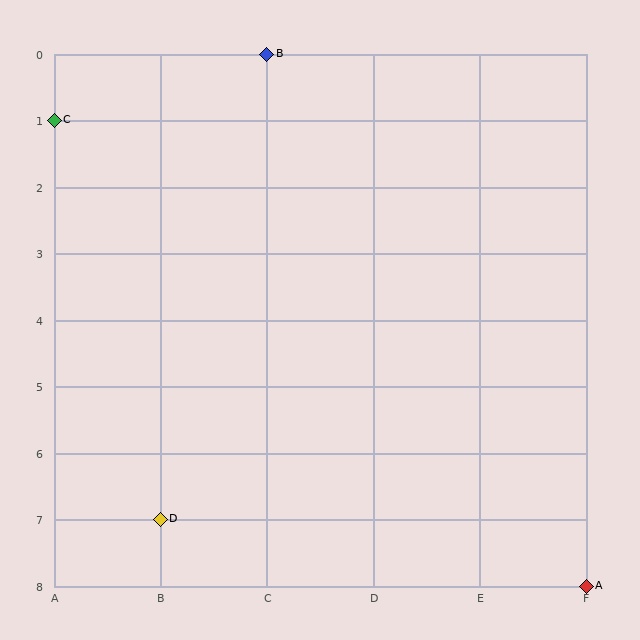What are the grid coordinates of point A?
Point A is at grid coordinates (F, 8).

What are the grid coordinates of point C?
Point C is at grid coordinates (A, 1).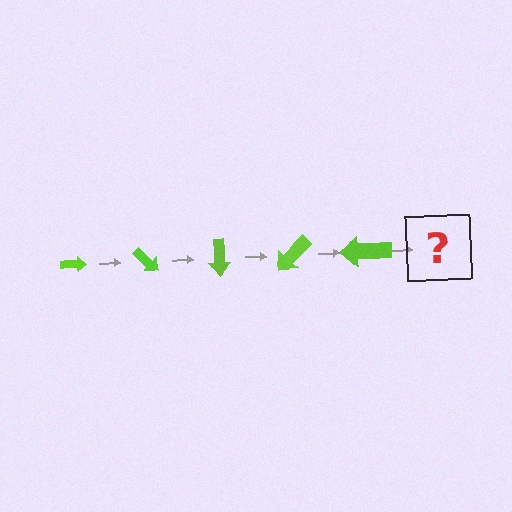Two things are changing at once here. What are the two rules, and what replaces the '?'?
The two rules are that the arrow grows larger each step and it rotates 45 degrees each step. The '?' should be an arrow, larger than the previous one and rotated 225 degrees from the start.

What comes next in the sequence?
The next element should be an arrow, larger than the previous one and rotated 225 degrees from the start.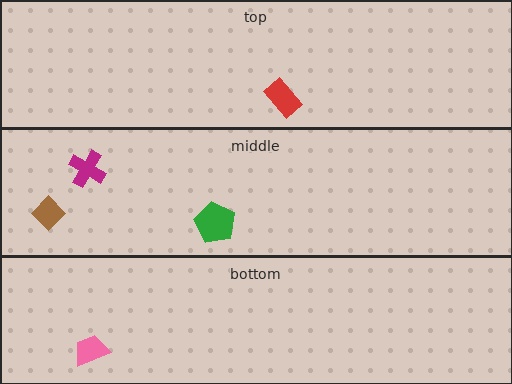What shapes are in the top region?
The red rectangle.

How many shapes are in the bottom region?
1.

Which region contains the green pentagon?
The middle region.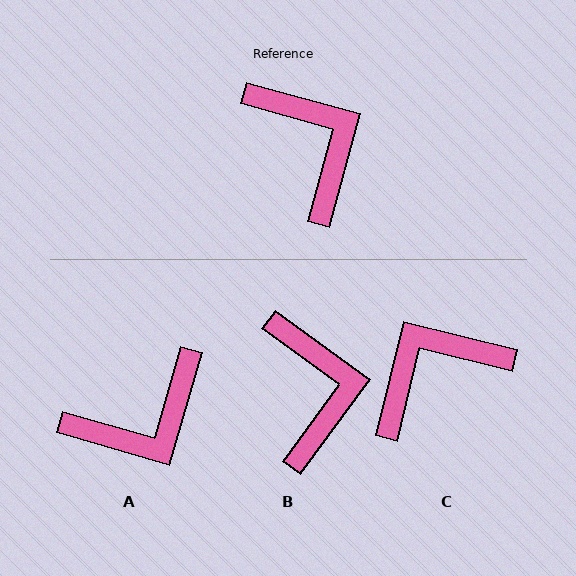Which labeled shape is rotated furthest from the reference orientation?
C, about 92 degrees away.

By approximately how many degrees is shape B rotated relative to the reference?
Approximately 21 degrees clockwise.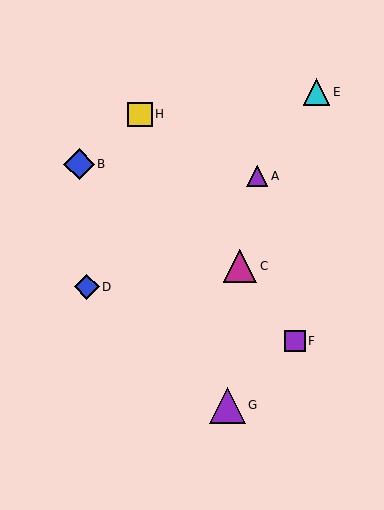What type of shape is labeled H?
Shape H is a yellow square.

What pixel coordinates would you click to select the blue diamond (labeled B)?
Click at (79, 164) to select the blue diamond B.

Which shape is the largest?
The purple triangle (labeled G) is the largest.